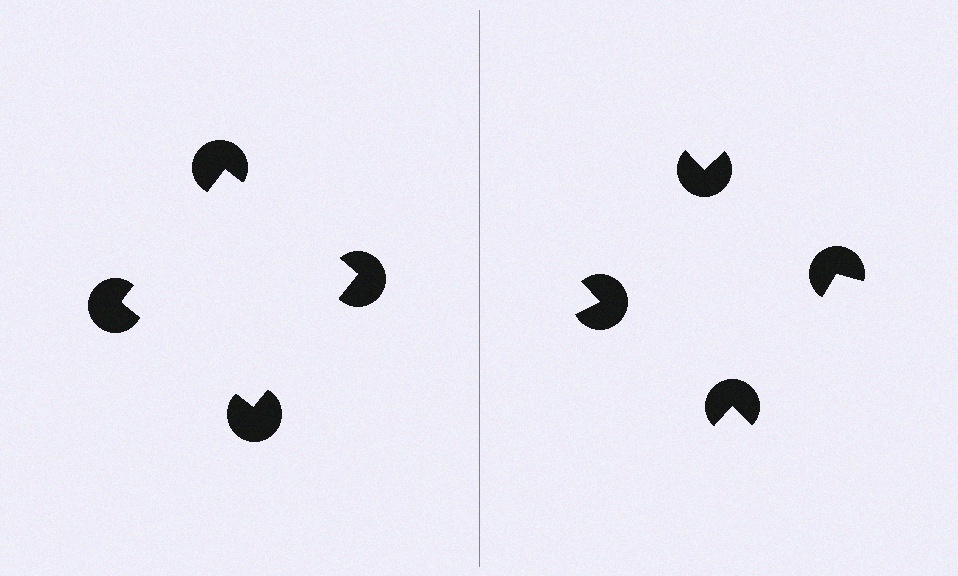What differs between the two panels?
The pac-man discs are positioned identically on both sides; only the wedge orientations differ. On the left they align to a square; on the right they are misaligned.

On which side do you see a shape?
An illusory square appears on the left side. On the right side the wedge cuts are rotated, so no coherent shape forms.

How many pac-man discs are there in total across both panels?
8 — 4 on each side.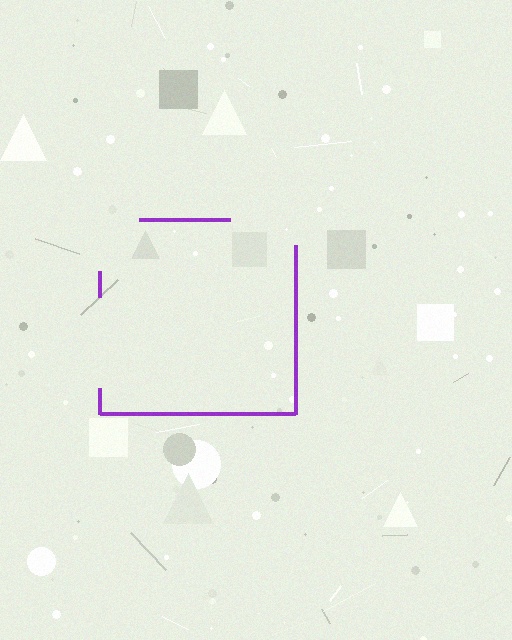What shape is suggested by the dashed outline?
The dashed outline suggests a square.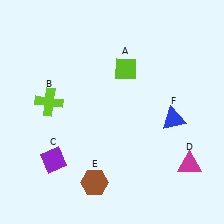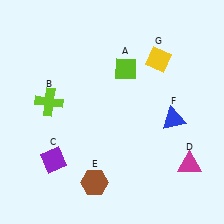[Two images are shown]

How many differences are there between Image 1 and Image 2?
There is 1 difference between the two images.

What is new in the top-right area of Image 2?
A yellow diamond (G) was added in the top-right area of Image 2.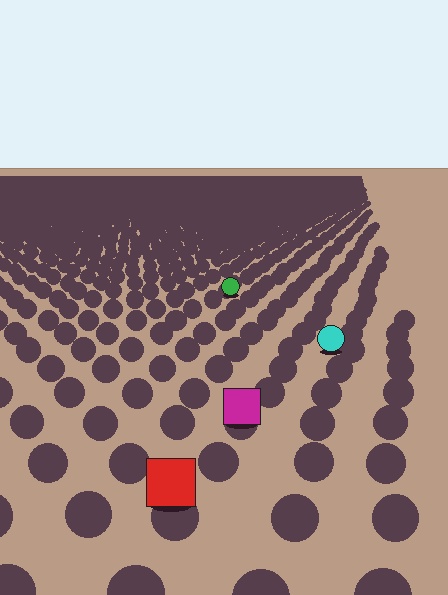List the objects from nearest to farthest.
From nearest to farthest: the red square, the magenta square, the cyan circle, the green circle.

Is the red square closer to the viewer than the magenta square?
Yes. The red square is closer — you can tell from the texture gradient: the ground texture is coarser near it.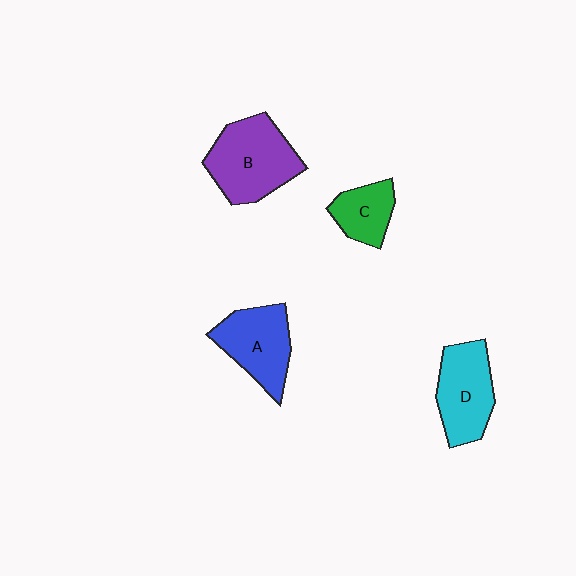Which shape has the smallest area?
Shape C (green).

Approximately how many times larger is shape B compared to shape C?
Approximately 1.9 times.